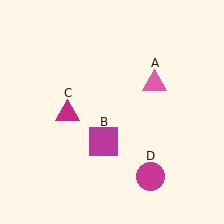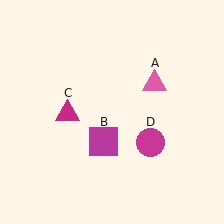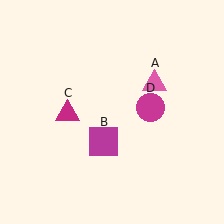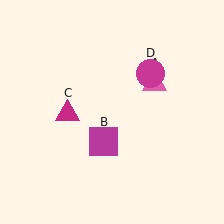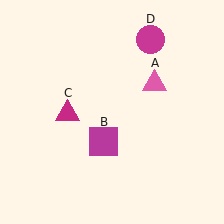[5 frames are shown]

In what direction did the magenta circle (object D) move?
The magenta circle (object D) moved up.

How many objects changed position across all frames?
1 object changed position: magenta circle (object D).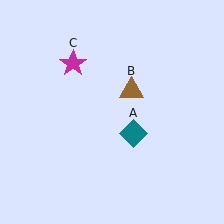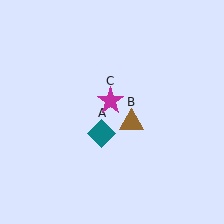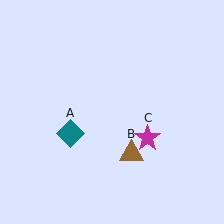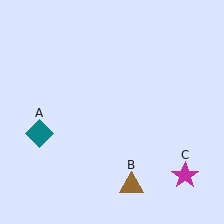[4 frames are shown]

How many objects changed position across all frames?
3 objects changed position: teal diamond (object A), brown triangle (object B), magenta star (object C).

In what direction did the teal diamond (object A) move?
The teal diamond (object A) moved left.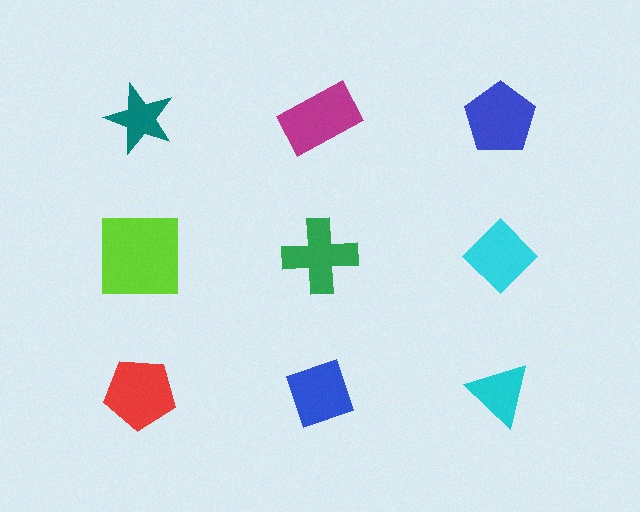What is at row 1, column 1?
A teal star.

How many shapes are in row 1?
3 shapes.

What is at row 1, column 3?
A blue pentagon.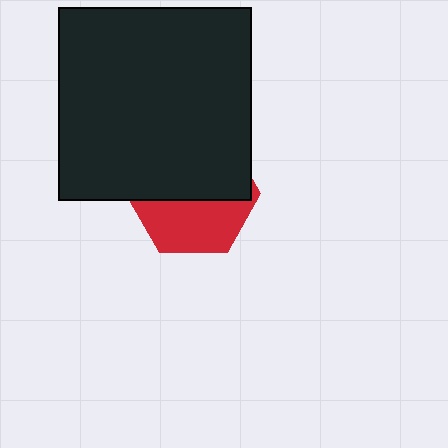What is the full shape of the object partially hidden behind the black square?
The partially hidden object is a red hexagon.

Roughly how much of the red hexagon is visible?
A small part of it is visible (roughly 43%).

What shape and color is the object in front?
The object in front is a black square.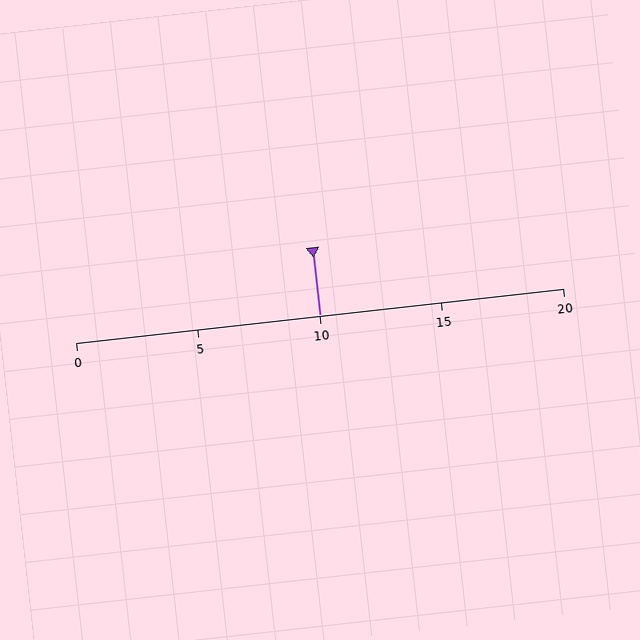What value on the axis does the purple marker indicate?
The marker indicates approximately 10.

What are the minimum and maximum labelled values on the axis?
The axis runs from 0 to 20.